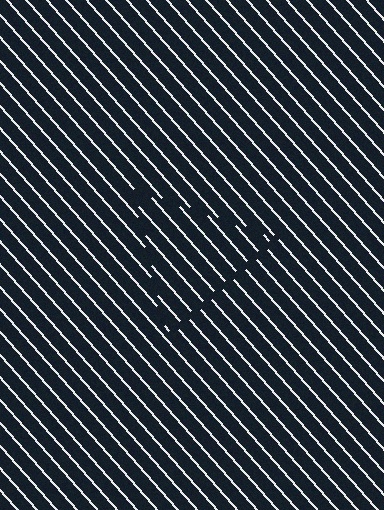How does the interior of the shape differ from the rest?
The interior of the shape contains the same grating, shifted by half a period — the contour is defined by the phase discontinuity where line-ends from the inner and outer gratings abut.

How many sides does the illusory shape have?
3 sides — the line-ends trace a triangle.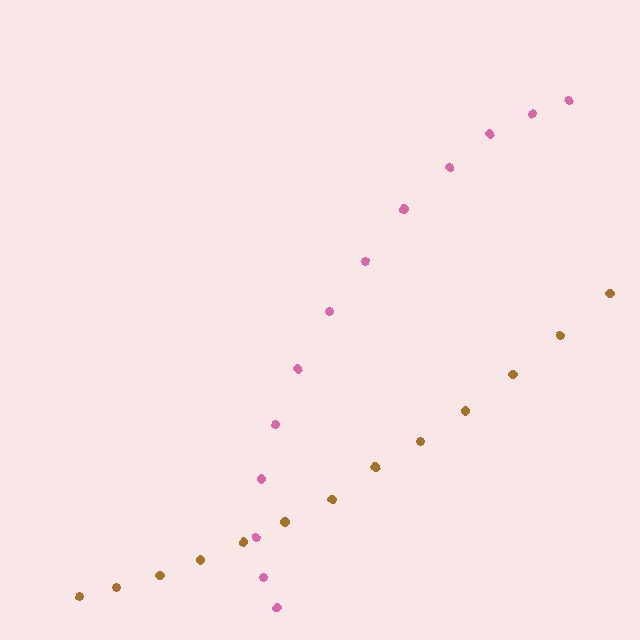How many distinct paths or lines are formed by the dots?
There are 2 distinct paths.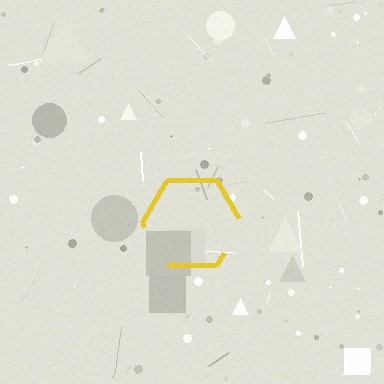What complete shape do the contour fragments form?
The contour fragments form a hexagon.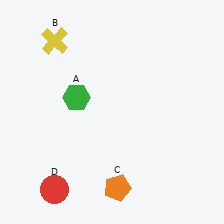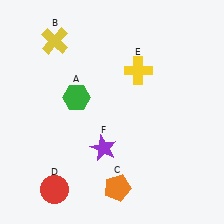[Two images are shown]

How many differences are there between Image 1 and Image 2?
There are 2 differences between the two images.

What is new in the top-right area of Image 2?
A yellow cross (E) was added in the top-right area of Image 2.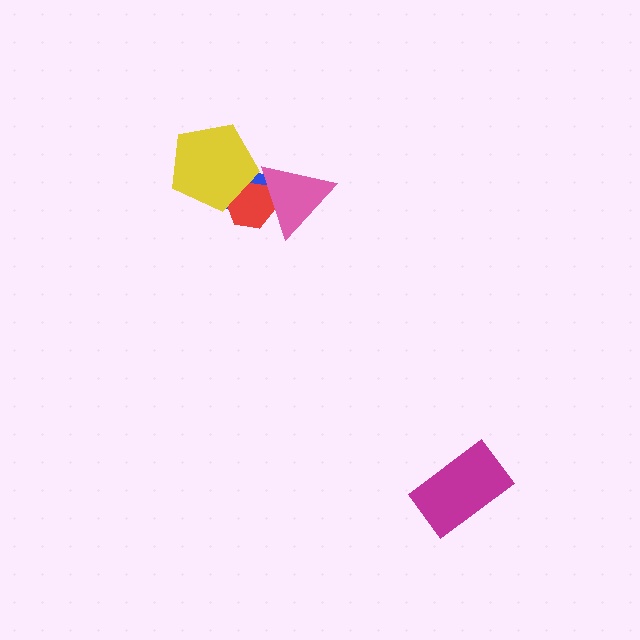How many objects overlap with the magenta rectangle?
0 objects overlap with the magenta rectangle.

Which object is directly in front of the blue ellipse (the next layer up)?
The red hexagon is directly in front of the blue ellipse.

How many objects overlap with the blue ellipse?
3 objects overlap with the blue ellipse.